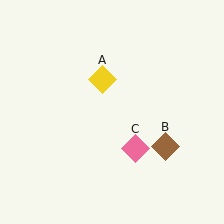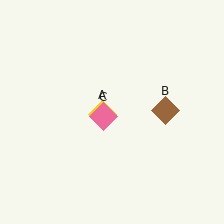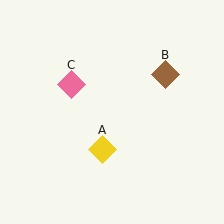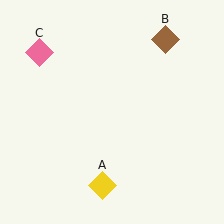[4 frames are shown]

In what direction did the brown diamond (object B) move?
The brown diamond (object B) moved up.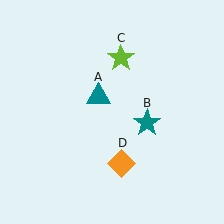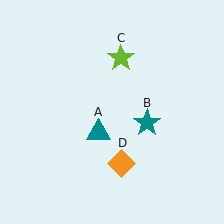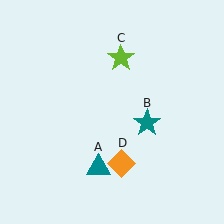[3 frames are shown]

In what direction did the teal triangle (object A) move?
The teal triangle (object A) moved down.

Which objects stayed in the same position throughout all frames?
Teal star (object B) and lime star (object C) and orange diamond (object D) remained stationary.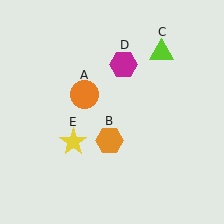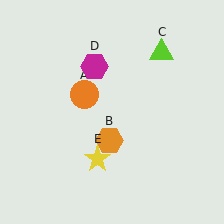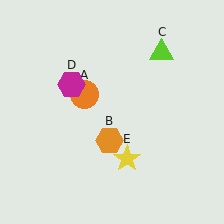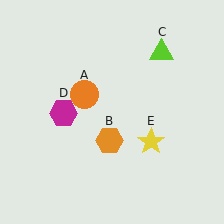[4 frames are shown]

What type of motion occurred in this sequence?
The magenta hexagon (object D), yellow star (object E) rotated counterclockwise around the center of the scene.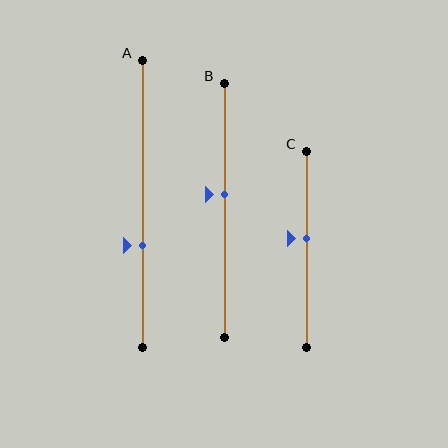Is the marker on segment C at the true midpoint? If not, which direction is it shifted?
No, the marker on segment C is shifted upward by about 6% of the segment length.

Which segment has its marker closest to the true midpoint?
Segment C has its marker closest to the true midpoint.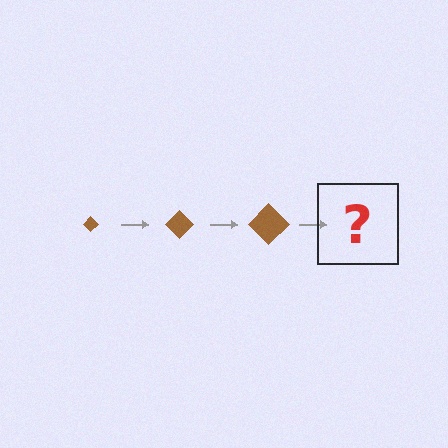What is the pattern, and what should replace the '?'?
The pattern is that the diamond gets progressively larger each step. The '?' should be a brown diamond, larger than the previous one.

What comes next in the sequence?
The next element should be a brown diamond, larger than the previous one.